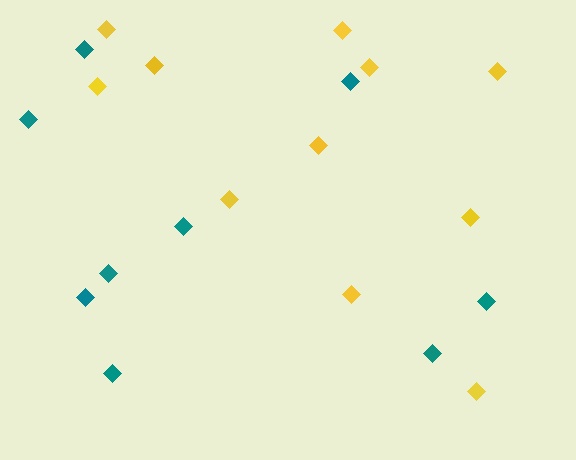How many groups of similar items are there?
There are 2 groups: one group of teal diamonds (9) and one group of yellow diamonds (11).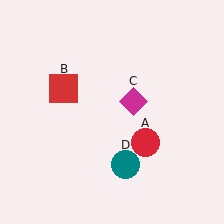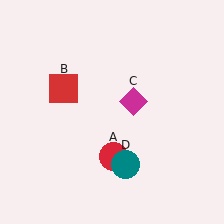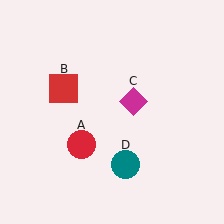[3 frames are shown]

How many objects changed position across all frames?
1 object changed position: red circle (object A).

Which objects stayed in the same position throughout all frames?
Red square (object B) and magenta diamond (object C) and teal circle (object D) remained stationary.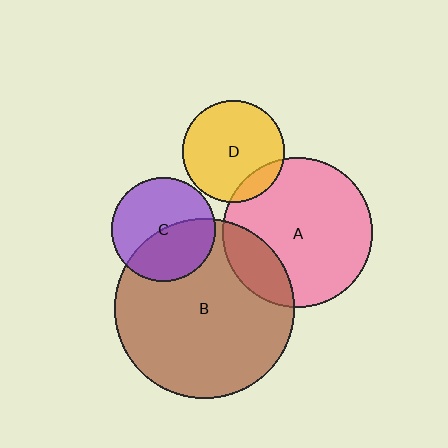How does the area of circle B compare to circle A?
Approximately 1.4 times.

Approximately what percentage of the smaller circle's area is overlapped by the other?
Approximately 45%.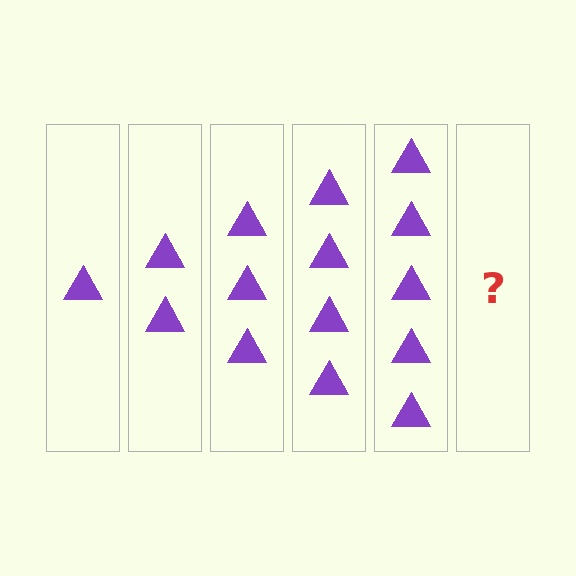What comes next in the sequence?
The next element should be 6 triangles.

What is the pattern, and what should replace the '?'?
The pattern is that each step adds one more triangle. The '?' should be 6 triangles.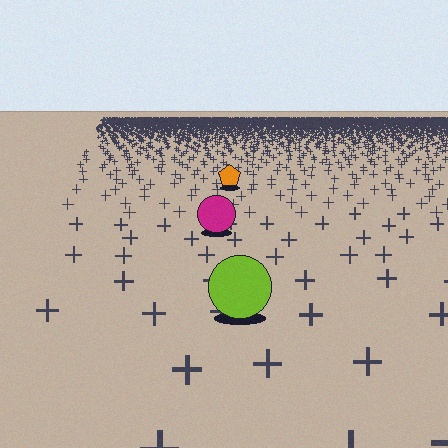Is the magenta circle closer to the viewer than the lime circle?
No. The lime circle is closer — you can tell from the texture gradient: the ground texture is coarser near it.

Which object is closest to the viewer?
The lime circle is closest. The texture marks near it are larger and more spread out.